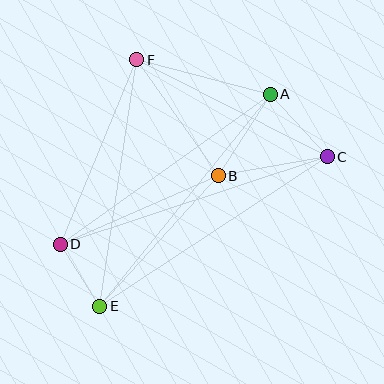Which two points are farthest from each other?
Points C and D are farthest from each other.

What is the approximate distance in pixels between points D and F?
The distance between D and F is approximately 200 pixels.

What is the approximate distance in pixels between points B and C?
The distance between B and C is approximately 110 pixels.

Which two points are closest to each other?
Points D and E are closest to each other.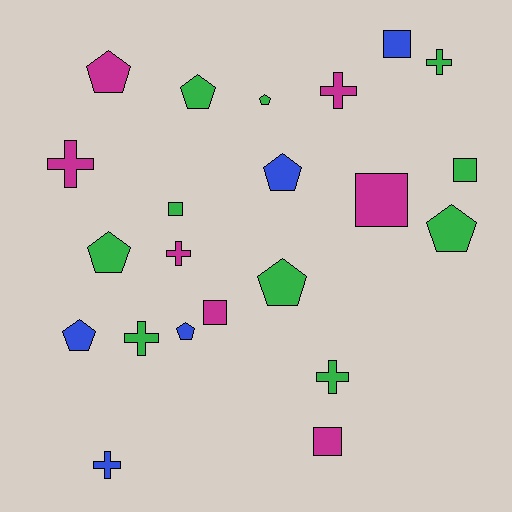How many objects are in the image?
There are 22 objects.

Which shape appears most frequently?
Pentagon, with 9 objects.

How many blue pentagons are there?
There are 3 blue pentagons.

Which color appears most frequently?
Green, with 10 objects.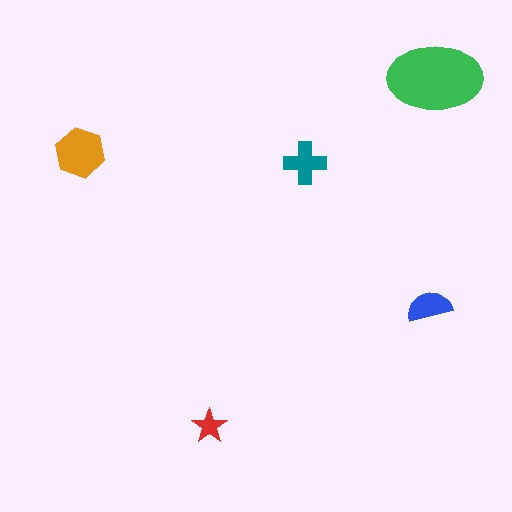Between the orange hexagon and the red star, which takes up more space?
The orange hexagon.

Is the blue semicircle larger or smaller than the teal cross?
Smaller.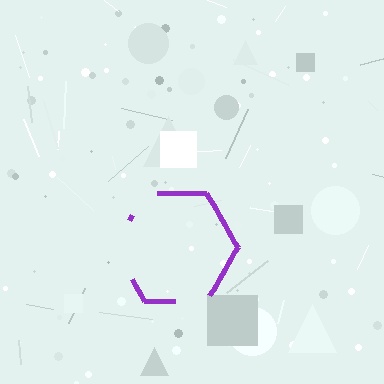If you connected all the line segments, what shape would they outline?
They would outline a hexagon.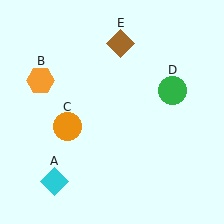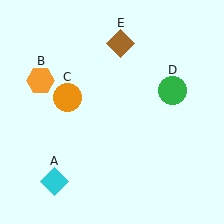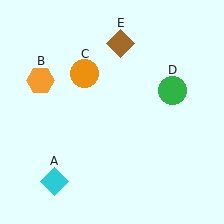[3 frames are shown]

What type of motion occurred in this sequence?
The orange circle (object C) rotated clockwise around the center of the scene.